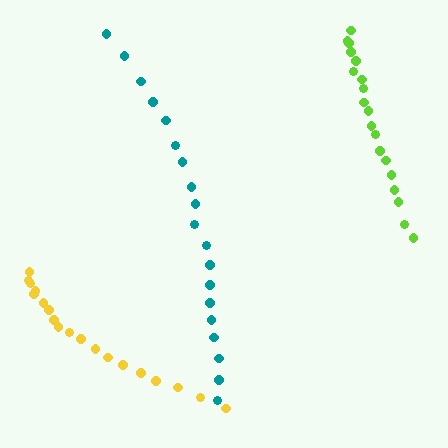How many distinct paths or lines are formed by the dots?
There are 3 distinct paths.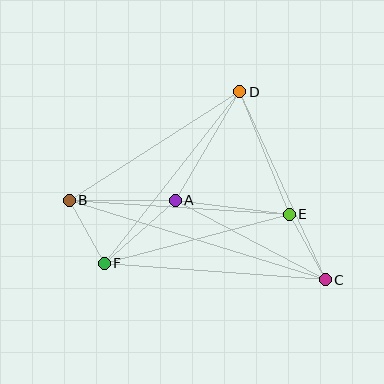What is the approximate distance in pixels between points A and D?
The distance between A and D is approximately 126 pixels.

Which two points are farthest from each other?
Points B and C are farthest from each other.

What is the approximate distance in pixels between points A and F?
The distance between A and F is approximately 95 pixels.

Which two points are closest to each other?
Points B and F are closest to each other.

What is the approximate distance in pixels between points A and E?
The distance between A and E is approximately 115 pixels.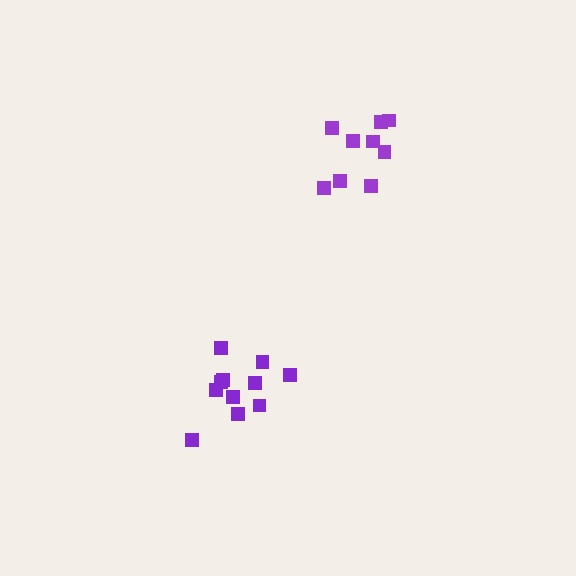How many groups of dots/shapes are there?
There are 2 groups.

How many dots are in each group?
Group 1: 11 dots, Group 2: 9 dots (20 total).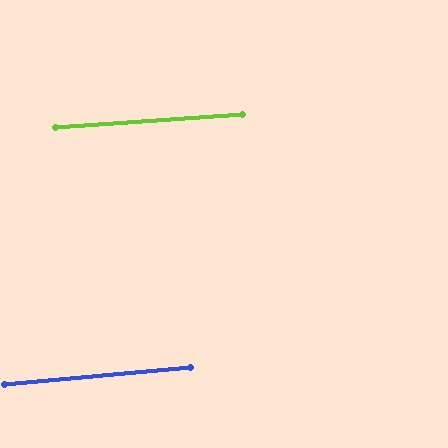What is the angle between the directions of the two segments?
Approximately 1 degree.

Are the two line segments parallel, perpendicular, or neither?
Parallel — their directions differ by only 1.3°.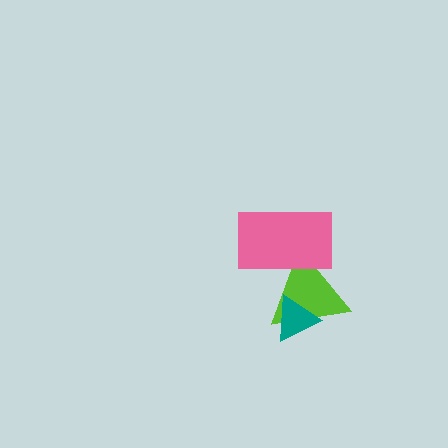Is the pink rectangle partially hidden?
No, no other shape covers it.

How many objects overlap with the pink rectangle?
1 object overlaps with the pink rectangle.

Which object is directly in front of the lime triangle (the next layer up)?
The teal triangle is directly in front of the lime triangle.